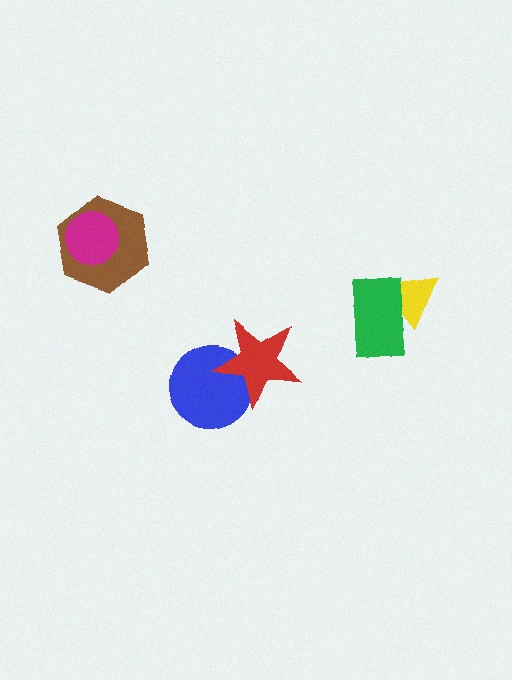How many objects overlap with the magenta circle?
1 object overlaps with the magenta circle.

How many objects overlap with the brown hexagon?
1 object overlaps with the brown hexagon.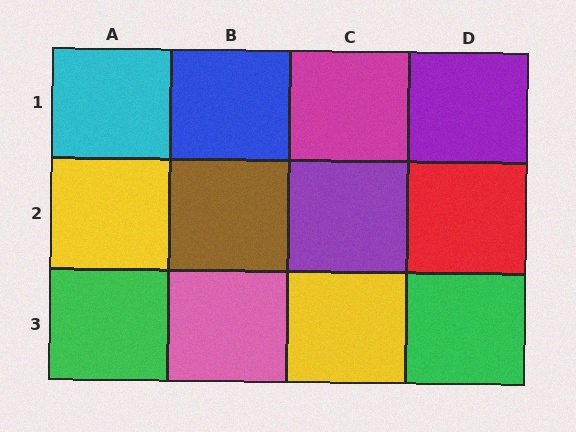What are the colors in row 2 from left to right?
Yellow, brown, purple, red.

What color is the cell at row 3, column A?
Green.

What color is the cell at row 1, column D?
Purple.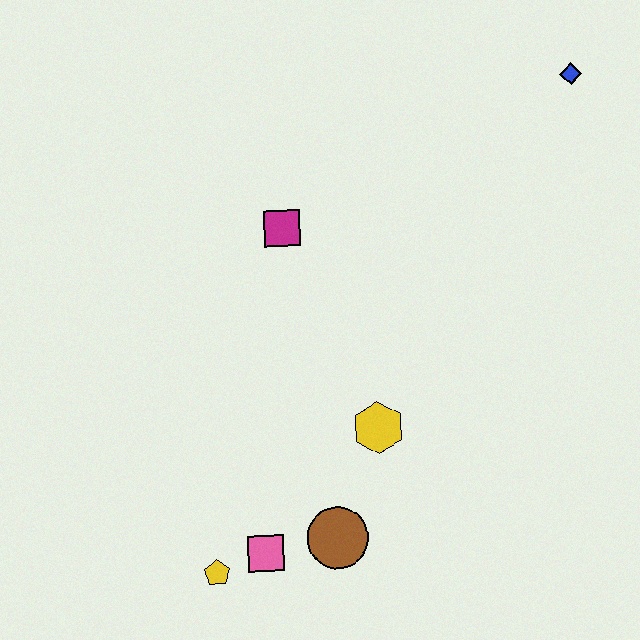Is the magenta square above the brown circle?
Yes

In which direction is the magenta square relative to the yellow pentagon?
The magenta square is above the yellow pentagon.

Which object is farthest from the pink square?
The blue diamond is farthest from the pink square.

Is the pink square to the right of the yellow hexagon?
No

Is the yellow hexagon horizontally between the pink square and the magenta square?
No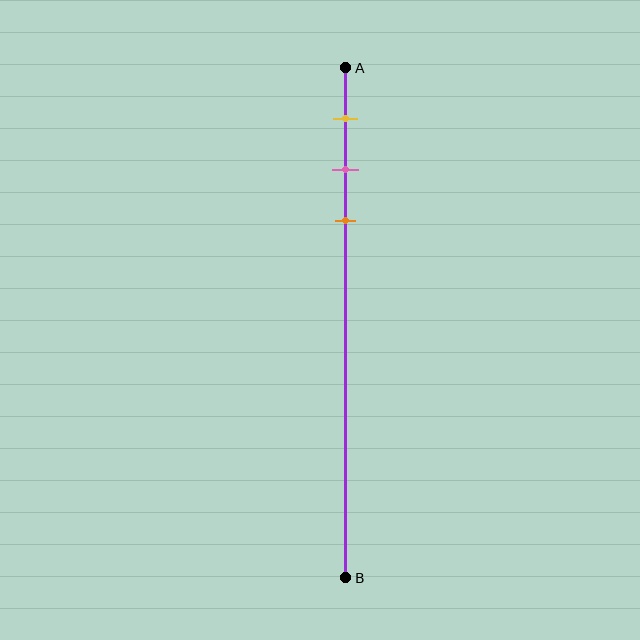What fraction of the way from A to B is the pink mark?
The pink mark is approximately 20% (0.2) of the way from A to B.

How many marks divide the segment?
There are 3 marks dividing the segment.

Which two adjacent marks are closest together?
The pink and orange marks are the closest adjacent pair.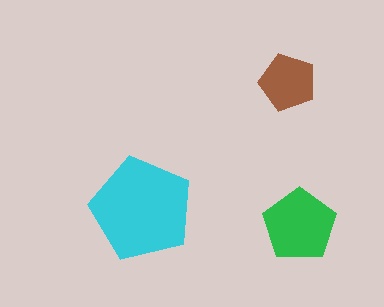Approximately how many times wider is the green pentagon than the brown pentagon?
About 1.5 times wider.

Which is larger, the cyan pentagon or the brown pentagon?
The cyan one.